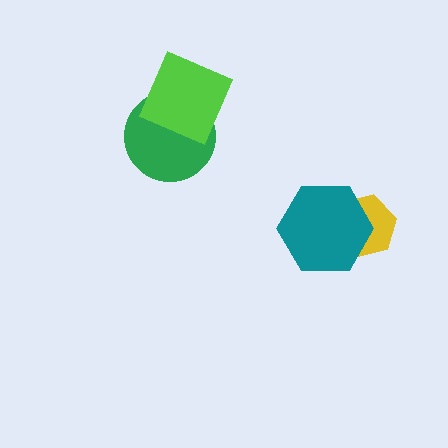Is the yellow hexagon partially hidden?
Yes, it is partially covered by another shape.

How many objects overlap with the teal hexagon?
1 object overlaps with the teal hexagon.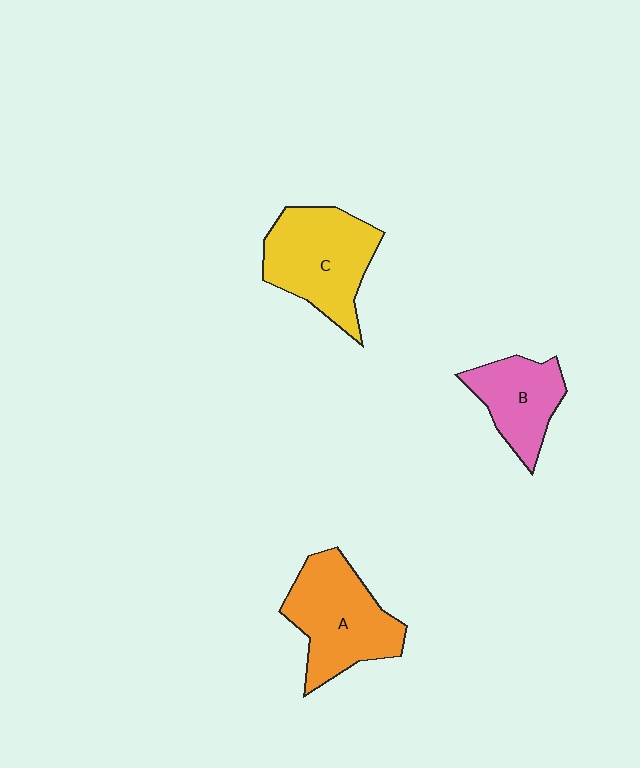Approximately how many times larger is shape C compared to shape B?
Approximately 1.5 times.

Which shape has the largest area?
Shape A (orange).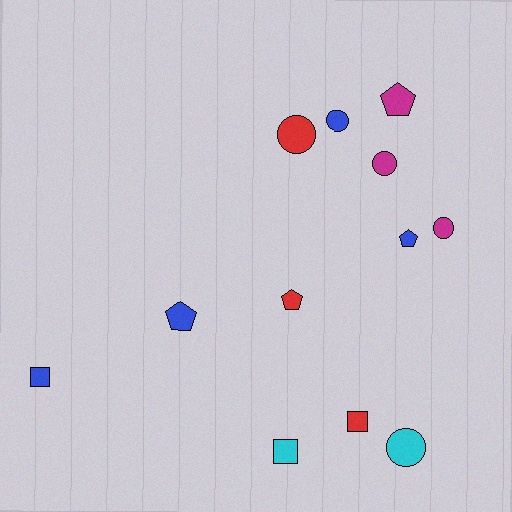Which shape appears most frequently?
Circle, with 5 objects.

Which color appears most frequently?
Blue, with 4 objects.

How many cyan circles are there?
There is 1 cyan circle.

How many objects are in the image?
There are 12 objects.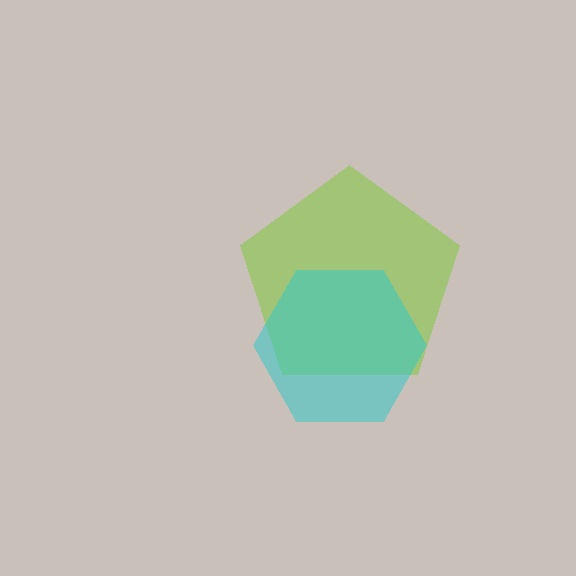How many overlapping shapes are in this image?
There are 2 overlapping shapes in the image.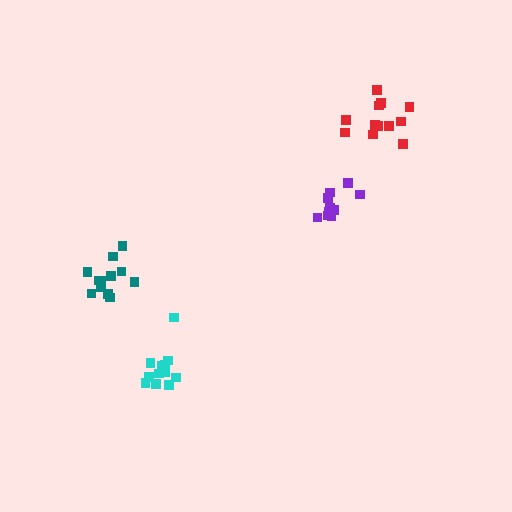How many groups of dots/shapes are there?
There are 4 groups.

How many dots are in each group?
Group 1: 10 dots, Group 2: 12 dots, Group 3: 12 dots, Group 4: 12 dots (46 total).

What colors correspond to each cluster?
The clusters are colored: purple, red, teal, cyan.